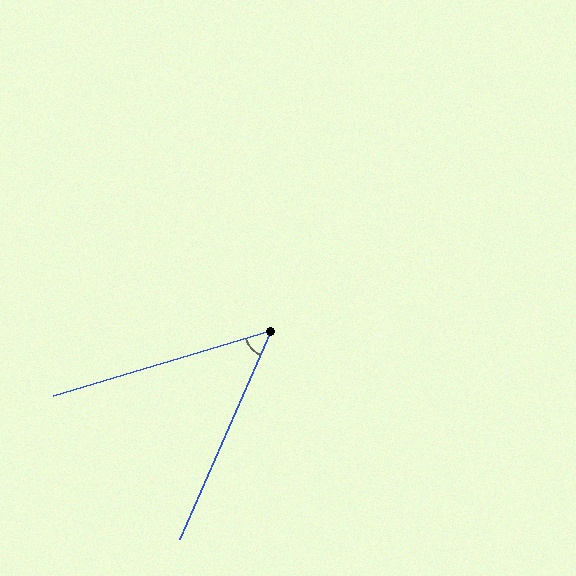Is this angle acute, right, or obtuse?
It is acute.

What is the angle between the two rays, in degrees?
Approximately 50 degrees.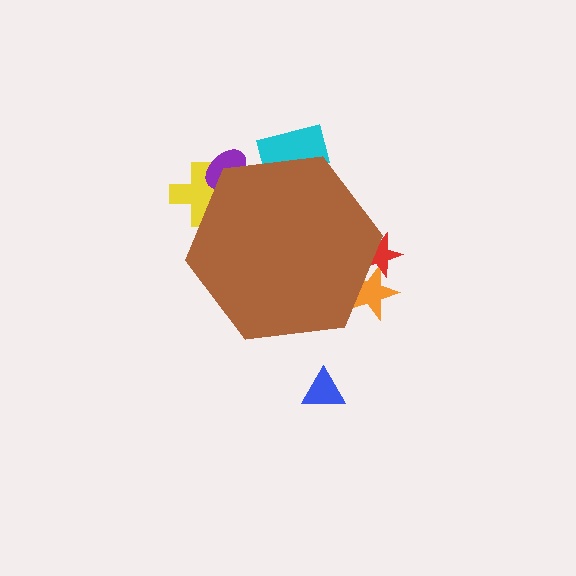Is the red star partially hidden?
Yes, the red star is partially hidden behind the brown hexagon.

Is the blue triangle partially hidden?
No, the blue triangle is fully visible.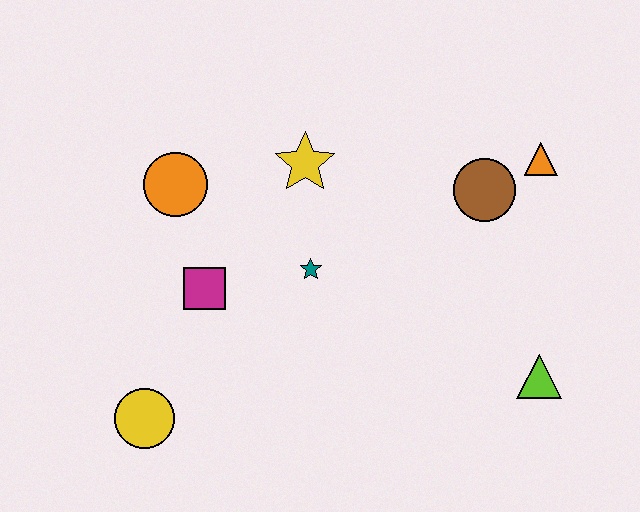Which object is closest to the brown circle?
The orange triangle is closest to the brown circle.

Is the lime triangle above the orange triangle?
No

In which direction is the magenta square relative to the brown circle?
The magenta square is to the left of the brown circle.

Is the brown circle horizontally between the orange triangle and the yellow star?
Yes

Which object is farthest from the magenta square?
The orange triangle is farthest from the magenta square.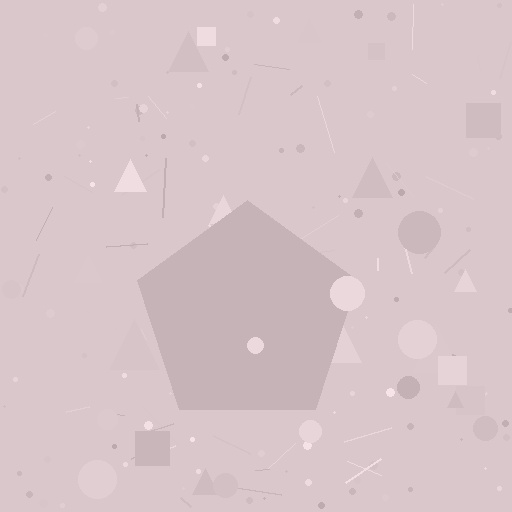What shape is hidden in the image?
A pentagon is hidden in the image.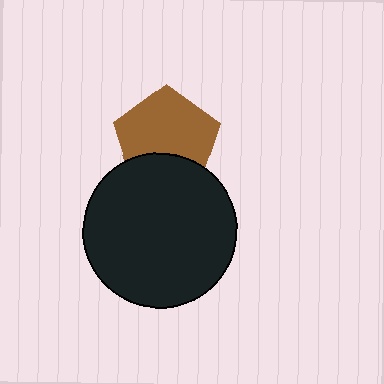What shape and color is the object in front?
The object in front is a black circle.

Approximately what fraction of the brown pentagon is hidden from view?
Roughly 30% of the brown pentagon is hidden behind the black circle.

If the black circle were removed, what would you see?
You would see the complete brown pentagon.